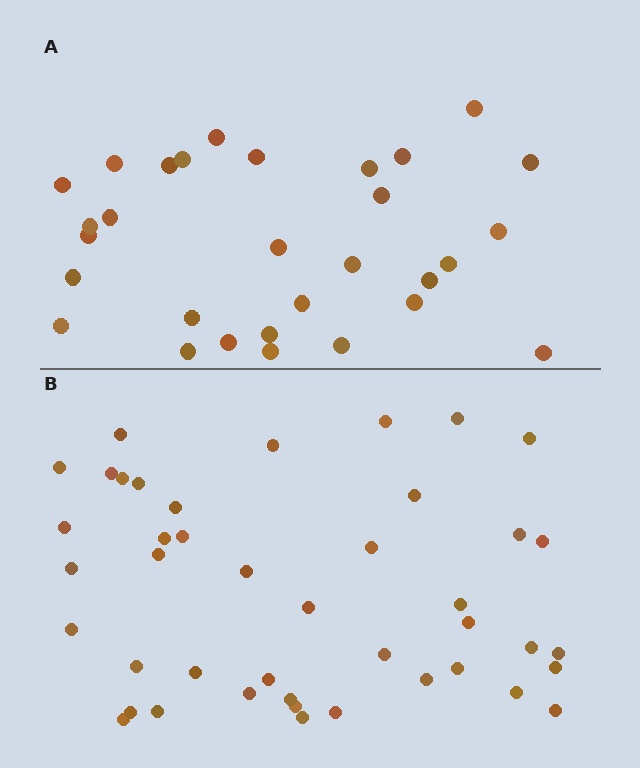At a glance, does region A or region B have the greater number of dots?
Region B (the bottom region) has more dots.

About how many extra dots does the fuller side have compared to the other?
Region B has approximately 15 more dots than region A.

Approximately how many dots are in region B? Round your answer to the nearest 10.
About 40 dots. (The exact count is 43, which rounds to 40.)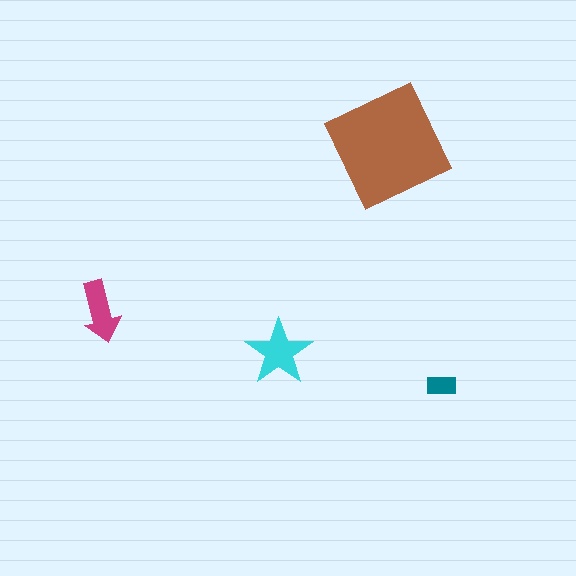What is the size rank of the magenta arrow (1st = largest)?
3rd.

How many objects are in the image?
There are 4 objects in the image.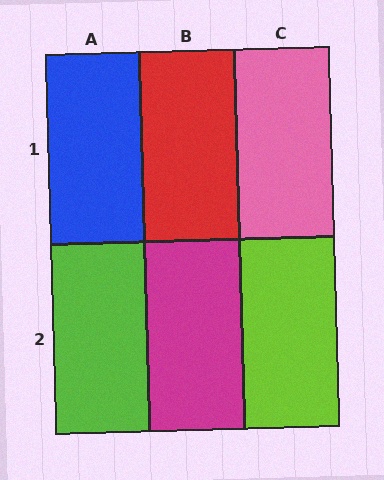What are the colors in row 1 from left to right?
Blue, red, pink.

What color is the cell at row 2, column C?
Lime.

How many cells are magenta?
1 cell is magenta.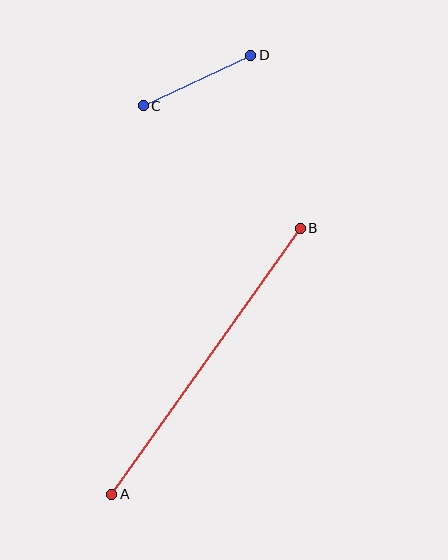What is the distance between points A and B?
The distance is approximately 326 pixels.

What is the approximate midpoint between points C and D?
The midpoint is at approximately (197, 81) pixels.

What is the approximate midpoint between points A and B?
The midpoint is at approximately (206, 361) pixels.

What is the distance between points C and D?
The distance is approximately 119 pixels.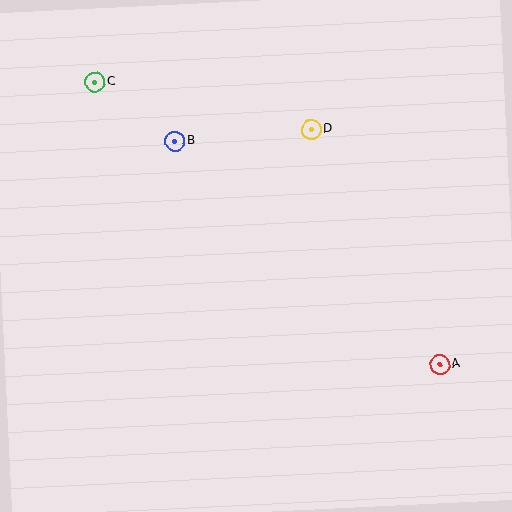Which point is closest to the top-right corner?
Point D is closest to the top-right corner.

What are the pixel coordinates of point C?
Point C is at (95, 82).